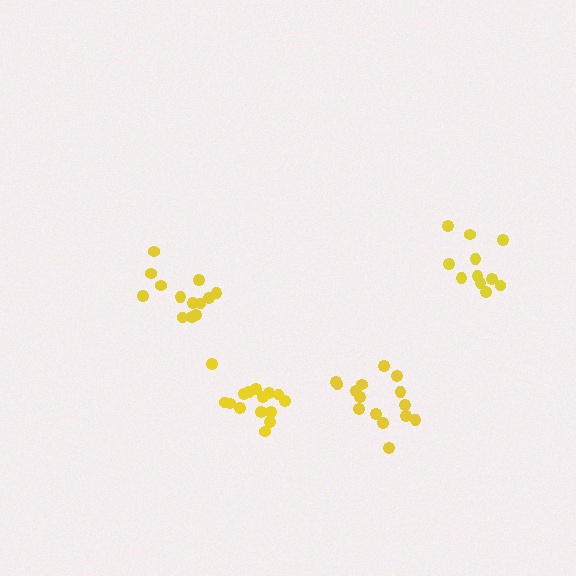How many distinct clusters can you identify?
There are 4 distinct clusters.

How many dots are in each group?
Group 1: 15 dots, Group 2: 11 dots, Group 3: 15 dots, Group 4: 13 dots (54 total).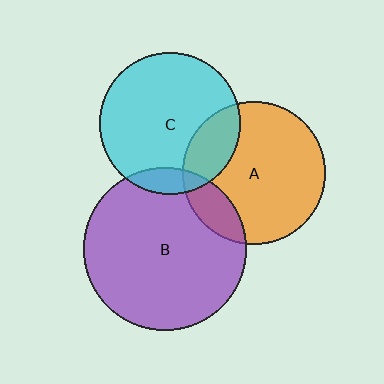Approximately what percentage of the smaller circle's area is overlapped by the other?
Approximately 15%.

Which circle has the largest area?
Circle B (purple).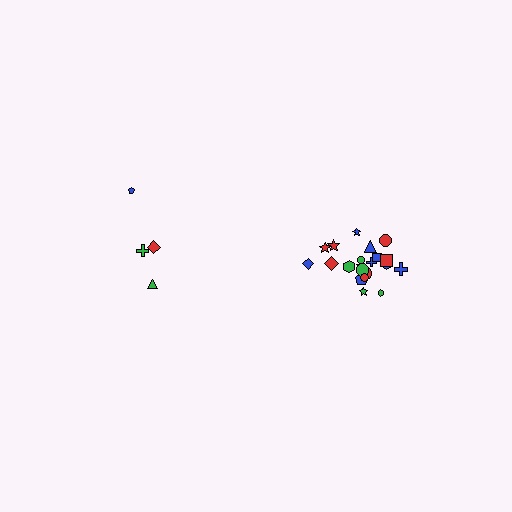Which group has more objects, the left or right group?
The right group.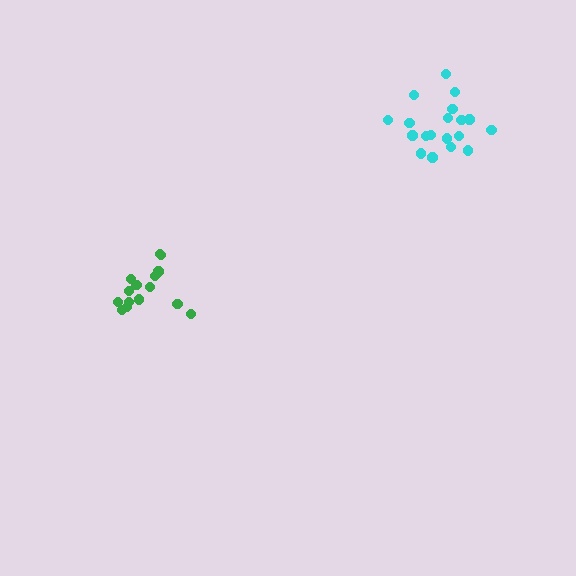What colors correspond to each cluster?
The clusters are colored: green, cyan.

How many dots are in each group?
Group 1: 15 dots, Group 2: 19 dots (34 total).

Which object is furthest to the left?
The green cluster is leftmost.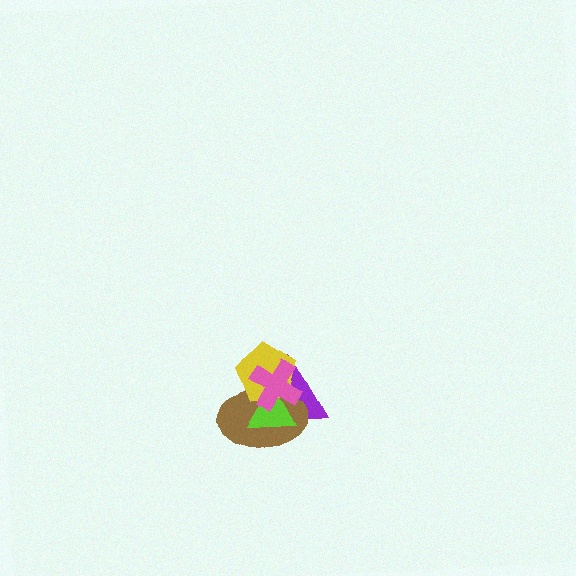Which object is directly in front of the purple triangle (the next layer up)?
The brown ellipse is directly in front of the purple triangle.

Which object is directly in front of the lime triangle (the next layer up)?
The yellow pentagon is directly in front of the lime triangle.